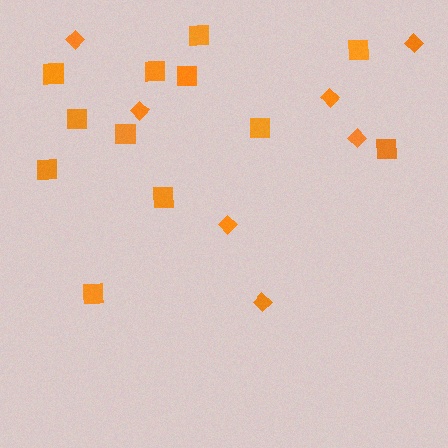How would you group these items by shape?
There are 2 groups: one group of squares (12) and one group of diamonds (7).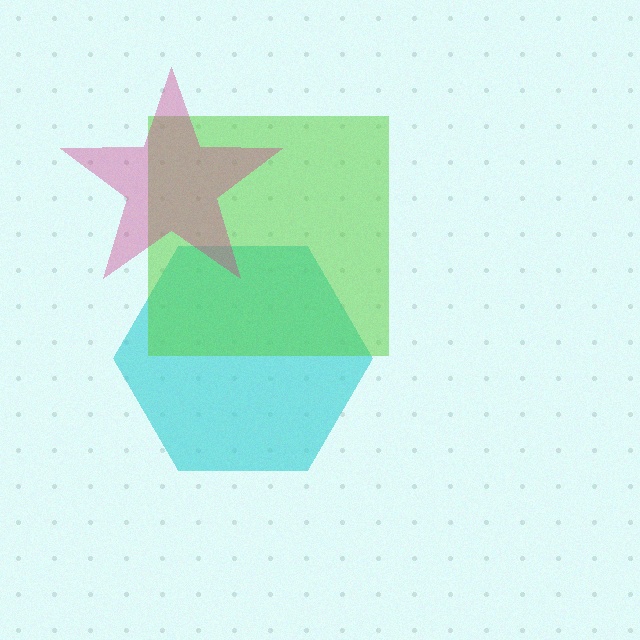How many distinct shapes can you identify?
There are 3 distinct shapes: a cyan hexagon, a lime square, a magenta star.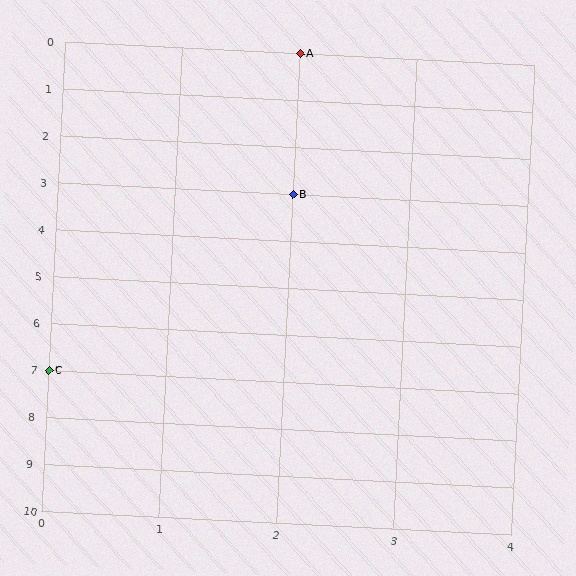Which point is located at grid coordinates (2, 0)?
Point A is at (2, 0).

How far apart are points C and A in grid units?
Points C and A are 2 columns and 7 rows apart (about 7.3 grid units diagonally).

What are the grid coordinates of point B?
Point B is at grid coordinates (2, 3).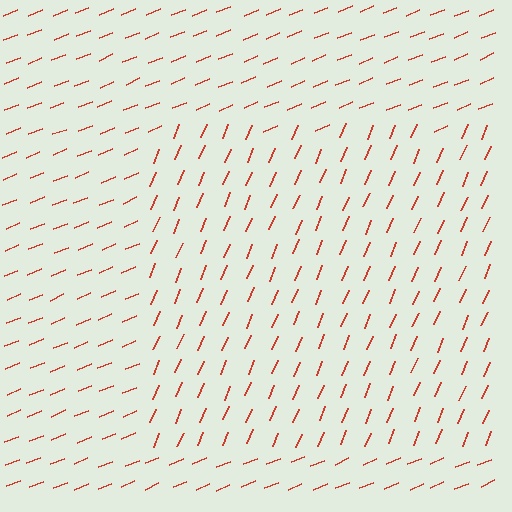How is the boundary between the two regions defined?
The boundary is defined purely by a change in line orientation (approximately 45 degrees difference). All lines are the same color and thickness.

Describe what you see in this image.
The image is filled with small red line segments. A rectangle region in the image has lines oriented differently from the surrounding lines, creating a visible texture boundary.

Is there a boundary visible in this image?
Yes, there is a texture boundary formed by a change in line orientation.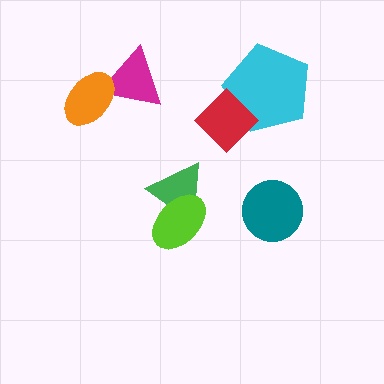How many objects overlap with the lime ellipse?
1 object overlaps with the lime ellipse.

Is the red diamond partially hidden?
No, no other shape covers it.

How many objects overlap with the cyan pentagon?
1 object overlaps with the cyan pentagon.